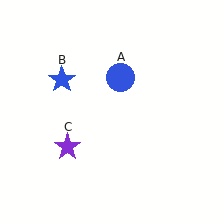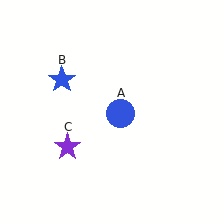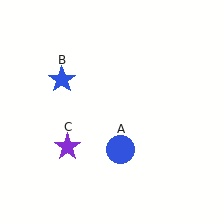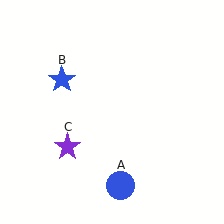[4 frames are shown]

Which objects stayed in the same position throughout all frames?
Blue star (object B) and purple star (object C) remained stationary.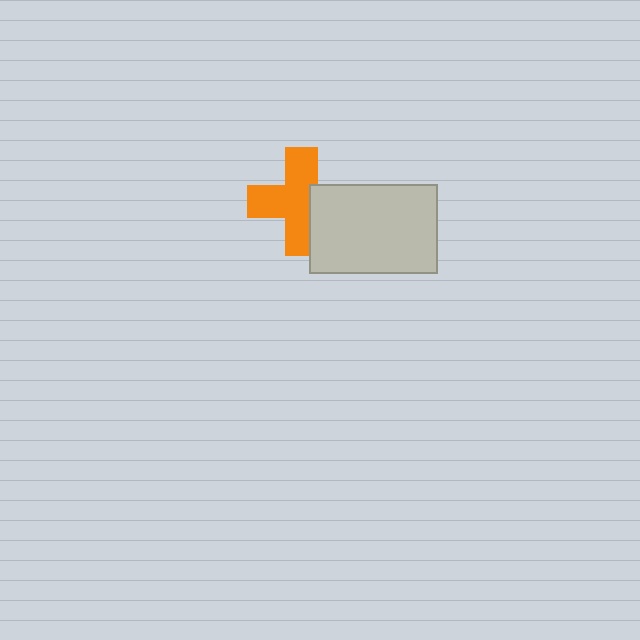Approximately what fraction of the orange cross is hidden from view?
Roughly 30% of the orange cross is hidden behind the light gray rectangle.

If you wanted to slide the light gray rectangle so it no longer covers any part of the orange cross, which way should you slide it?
Slide it right — that is the most direct way to separate the two shapes.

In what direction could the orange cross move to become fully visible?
The orange cross could move left. That would shift it out from behind the light gray rectangle entirely.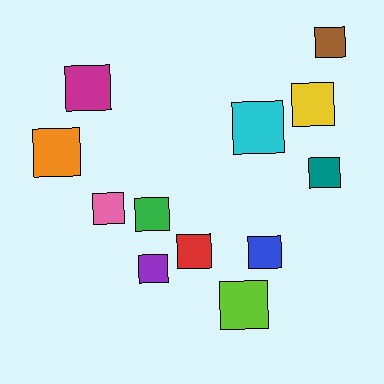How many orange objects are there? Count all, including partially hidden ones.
There is 1 orange object.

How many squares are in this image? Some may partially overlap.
There are 12 squares.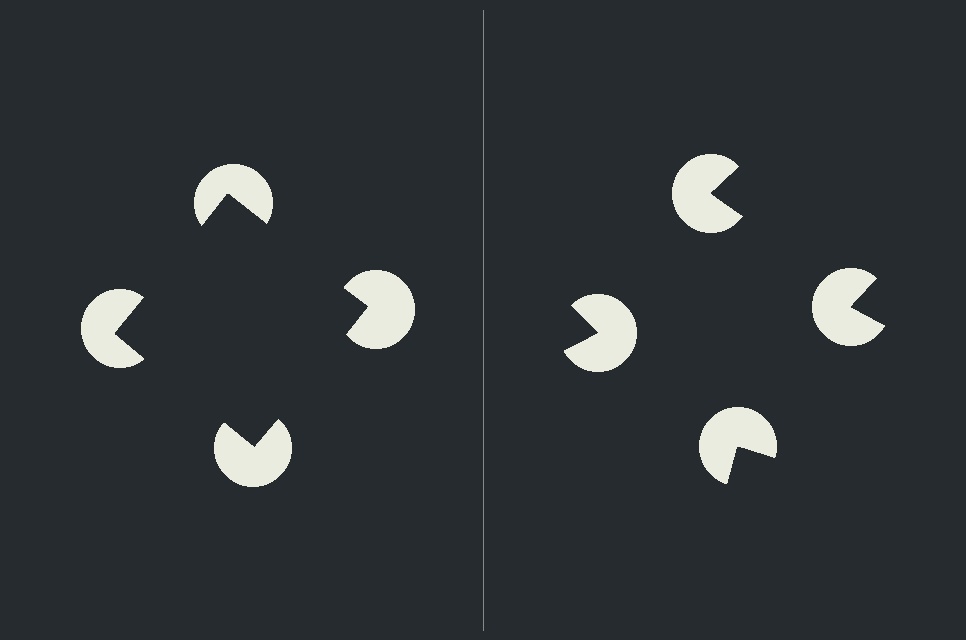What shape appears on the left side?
An illusory square.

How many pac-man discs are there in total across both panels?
8 — 4 on each side.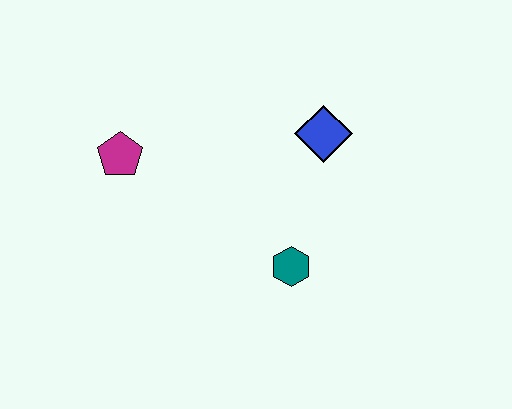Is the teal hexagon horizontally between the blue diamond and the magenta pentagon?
Yes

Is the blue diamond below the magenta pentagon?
No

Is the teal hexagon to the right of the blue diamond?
No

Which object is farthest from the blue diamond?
The magenta pentagon is farthest from the blue diamond.